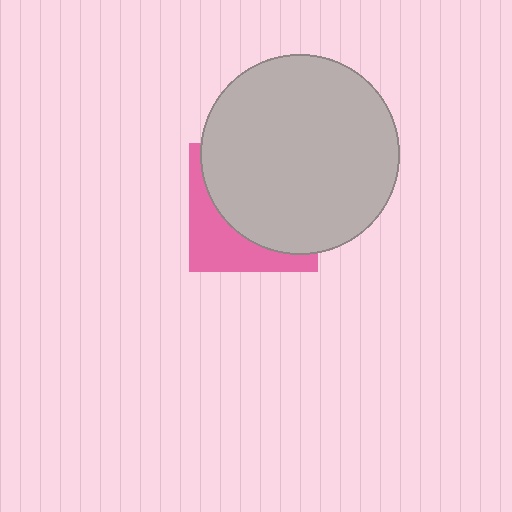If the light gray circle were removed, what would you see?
You would see the complete pink square.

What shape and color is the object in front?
The object in front is a light gray circle.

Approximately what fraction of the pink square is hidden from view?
Roughly 67% of the pink square is hidden behind the light gray circle.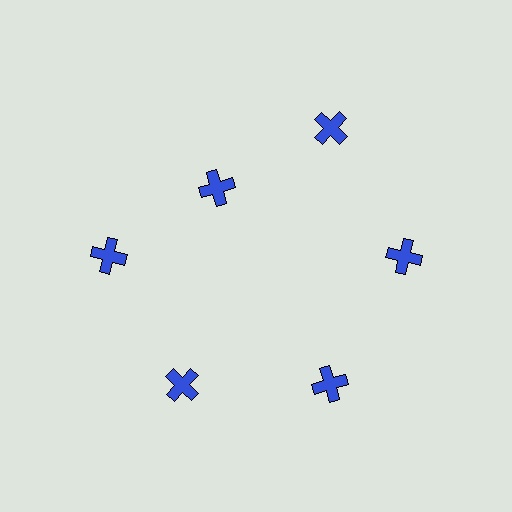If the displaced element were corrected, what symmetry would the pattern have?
It would have 6-fold rotational symmetry — the pattern would map onto itself every 60 degrees.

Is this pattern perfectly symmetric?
No. The 6 blue crosses are arranged in a ring, but one element near the 11 o'clock position is pulled inward toward the center, breaking the 6-fold rotational symmetry.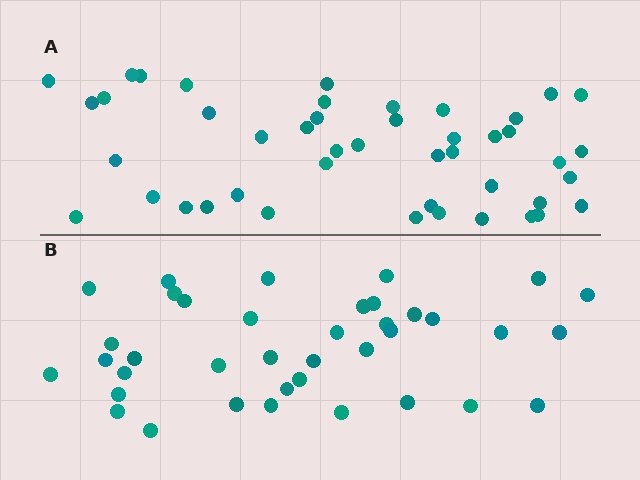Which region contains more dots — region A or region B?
Region A (the top region) has more dots.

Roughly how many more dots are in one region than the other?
Region A has roughly 8 or so more dots than region B.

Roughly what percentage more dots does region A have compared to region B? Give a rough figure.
About 20% more.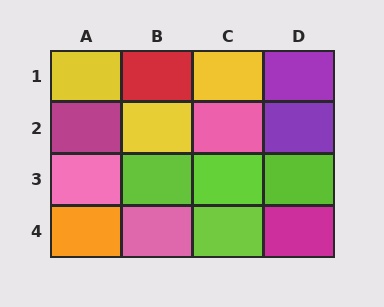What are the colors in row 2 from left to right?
Magenta, yellow, pink, purple.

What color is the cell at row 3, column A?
Pink.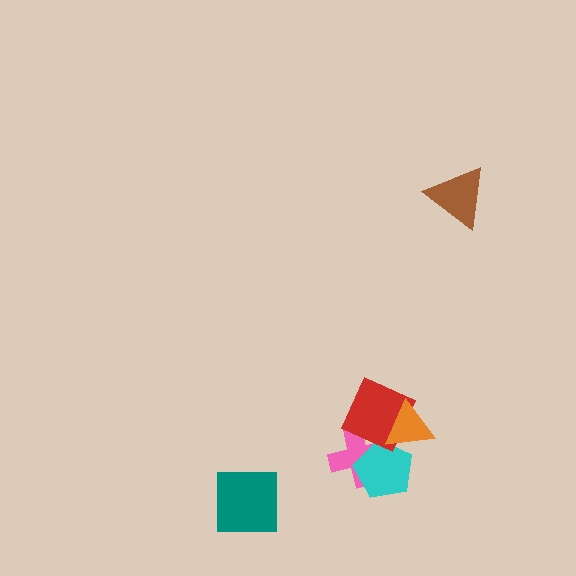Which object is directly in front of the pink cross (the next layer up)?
The cyan pentagon is directly in front of the pink cross.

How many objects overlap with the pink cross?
2 objects overlap with the pink cross.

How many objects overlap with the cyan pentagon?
3 objects overlap with the cyan pentagon.